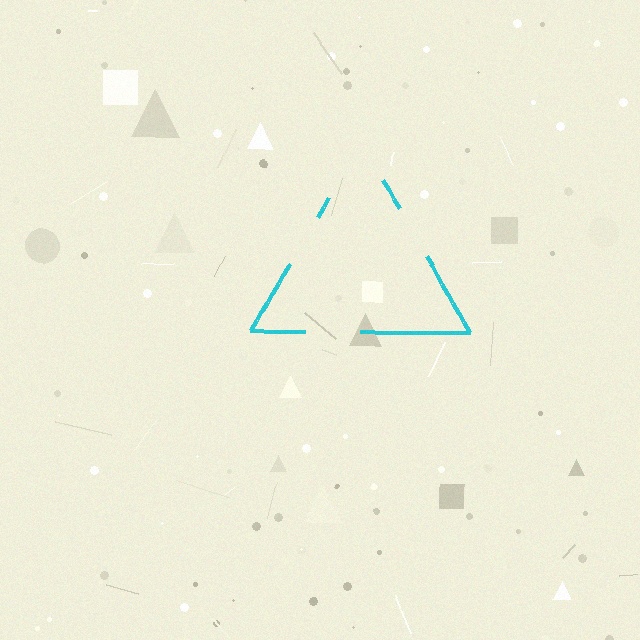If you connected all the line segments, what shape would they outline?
They would outline a triangle.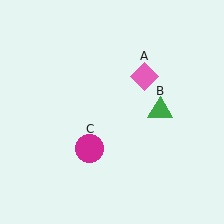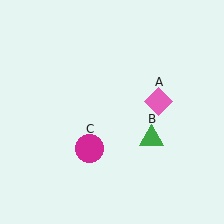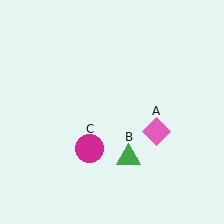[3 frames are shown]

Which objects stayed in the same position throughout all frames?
Magenta circle (object C) remained stationary.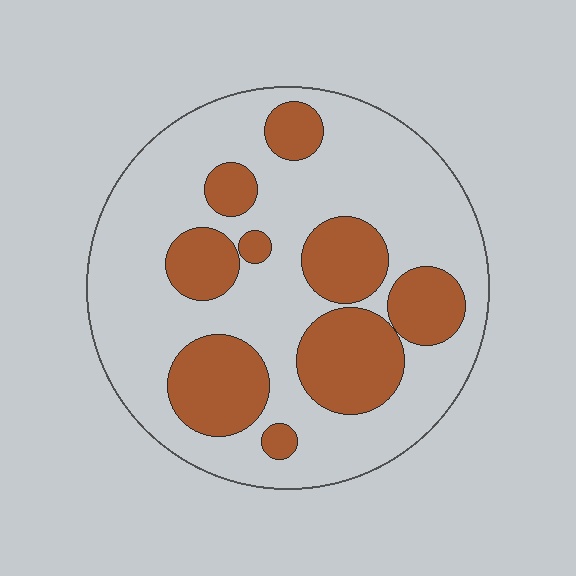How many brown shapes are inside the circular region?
9.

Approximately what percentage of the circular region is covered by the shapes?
Approximately 30%.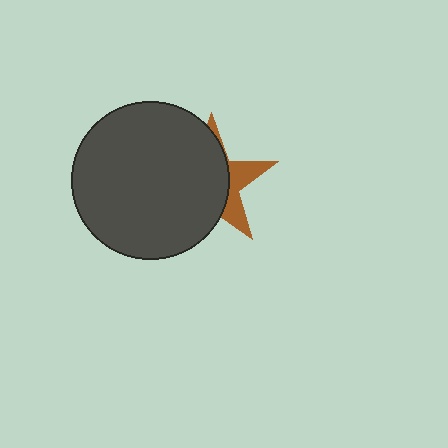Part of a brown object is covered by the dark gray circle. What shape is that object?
It is a star.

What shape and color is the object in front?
The object in front is a dark gray circle.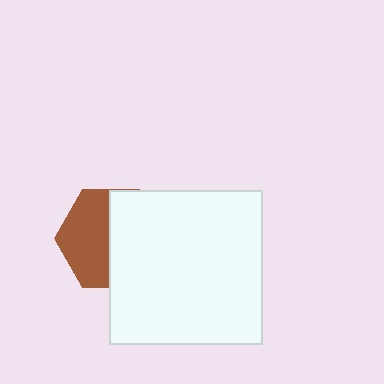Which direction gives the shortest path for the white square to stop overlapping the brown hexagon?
Moving right gives the shortest separation.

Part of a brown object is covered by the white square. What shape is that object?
It is a hexagon.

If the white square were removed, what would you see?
You would see the complete brown hexagon.